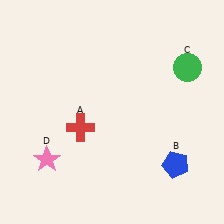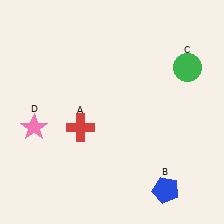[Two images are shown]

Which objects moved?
The objects that moved are: the blue pentagon (B), the pink star (D).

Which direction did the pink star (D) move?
The pink star (D) moved up.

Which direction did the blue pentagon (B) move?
The blue pentagon (B) moved down.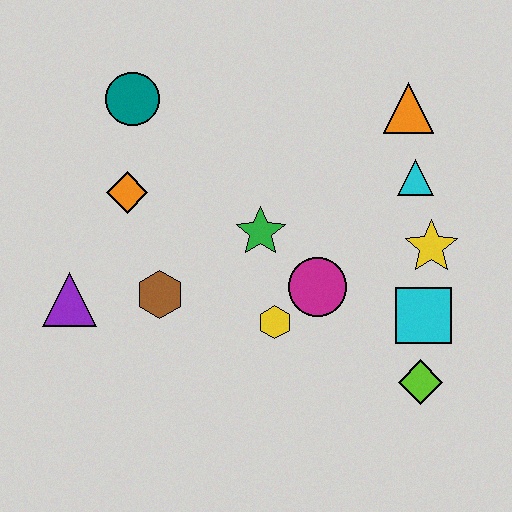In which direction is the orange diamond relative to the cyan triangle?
The orange diamond is to the left of the cyan triangle.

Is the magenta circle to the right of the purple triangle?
Yes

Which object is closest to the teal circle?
The orange diamond is closest to the teal circle.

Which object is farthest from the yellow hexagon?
The teal circle is farthest from the yellow hexagon.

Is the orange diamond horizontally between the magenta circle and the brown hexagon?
No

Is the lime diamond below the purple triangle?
Yes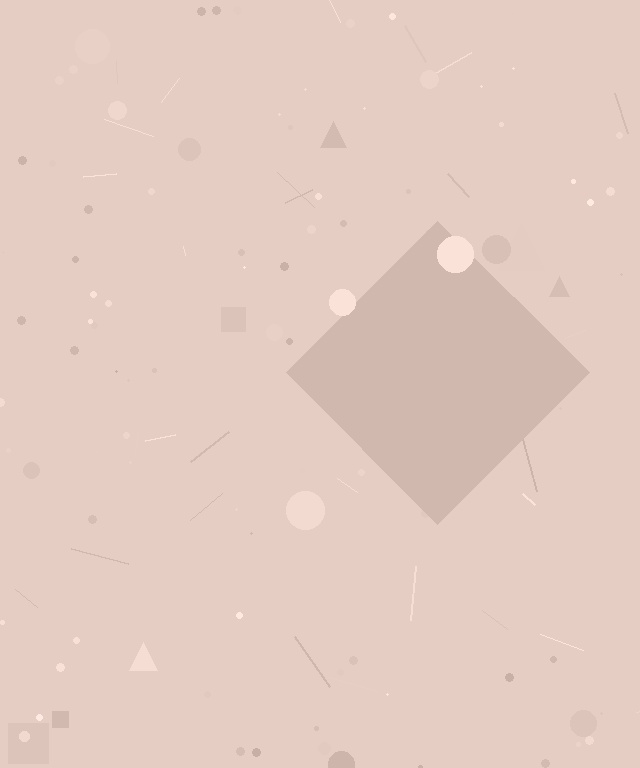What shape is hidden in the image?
A diamond is hidden in the image.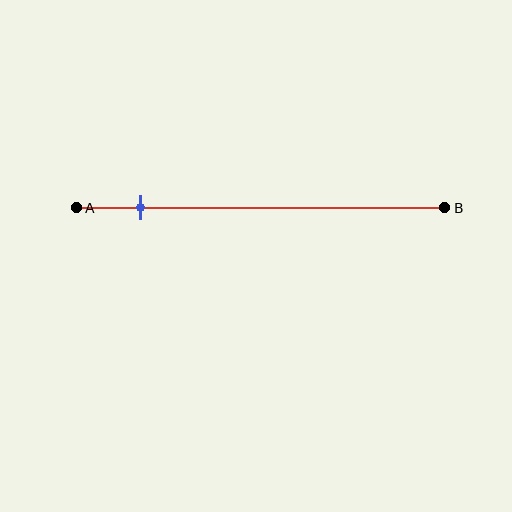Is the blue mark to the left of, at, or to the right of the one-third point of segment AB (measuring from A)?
The blue mark is to the left of the one-third point of segment AB.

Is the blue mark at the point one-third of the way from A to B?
No, the mark is at about 15% from A, not at the 33% one-third point.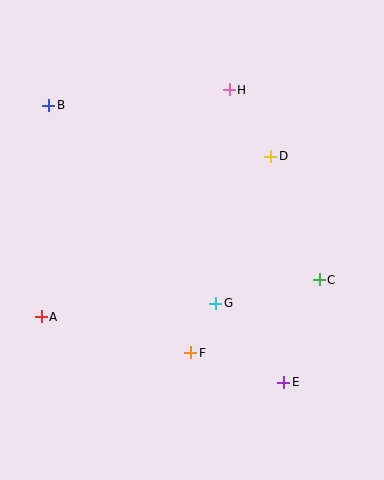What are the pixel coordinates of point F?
Point F is at (191, 353).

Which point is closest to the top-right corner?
Point H is closest to the top-right corner.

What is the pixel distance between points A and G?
The distance between A and G is 175 pixels.